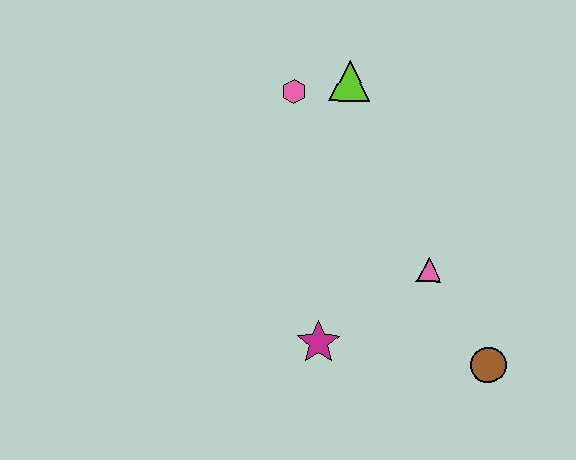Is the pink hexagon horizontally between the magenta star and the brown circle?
No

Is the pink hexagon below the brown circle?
No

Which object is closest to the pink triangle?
The brown circle is closest to the pink triangle.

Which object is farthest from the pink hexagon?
The brown circle is farthest from the pink hexagon.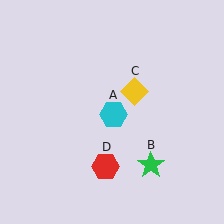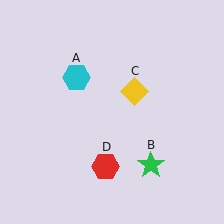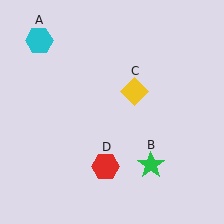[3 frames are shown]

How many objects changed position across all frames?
1 object changed position: cyan hexagon (object A).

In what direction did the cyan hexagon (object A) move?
The cyan hexagon (object A) moved up and to the left.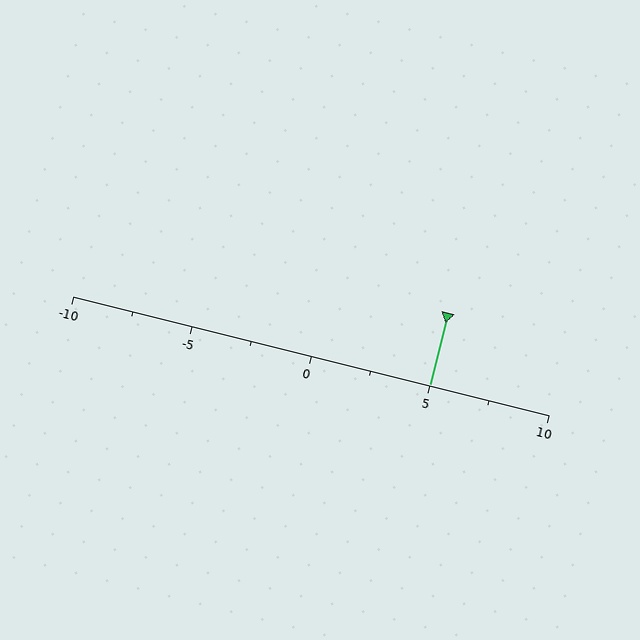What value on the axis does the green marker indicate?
The marker indicates approximately 5.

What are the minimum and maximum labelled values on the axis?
The axis runs from -10 to 10.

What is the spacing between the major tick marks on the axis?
The major ticks are spaced 5 apart.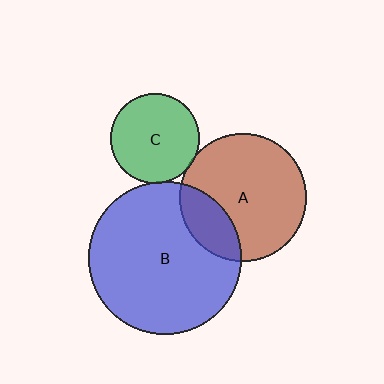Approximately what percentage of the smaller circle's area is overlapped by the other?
Approximately 5%.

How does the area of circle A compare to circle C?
Approximately 2.0 times.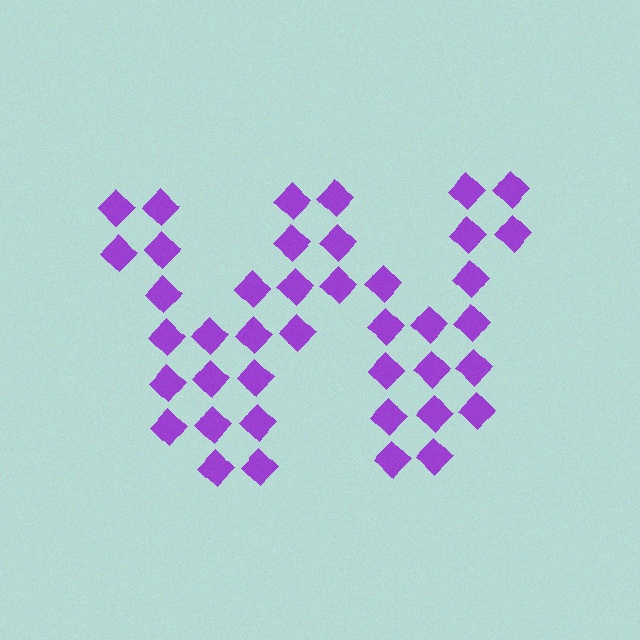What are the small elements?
The small elements are diamonds.